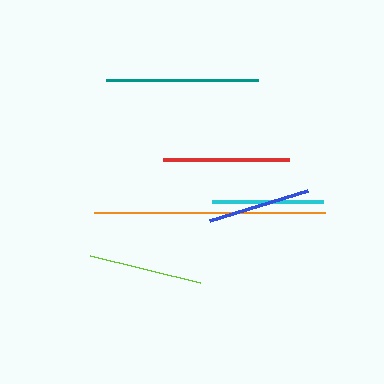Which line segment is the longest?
The orange line is the longest at approximately 231 pixels.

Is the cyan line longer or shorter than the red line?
The red line is longer than the cyan line.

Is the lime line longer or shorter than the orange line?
The orange line is longer than the lime line.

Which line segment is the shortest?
The blue line is the shortest at approximately 102 pixels.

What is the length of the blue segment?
The blue segment is approximately 102 pixels long.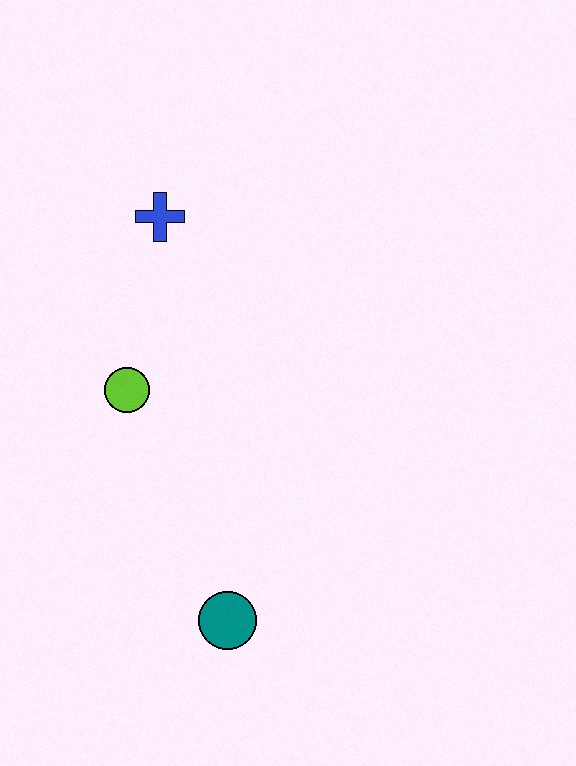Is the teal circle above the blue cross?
No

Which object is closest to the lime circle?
The blue cross is closest to the lime circle.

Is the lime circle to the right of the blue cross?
No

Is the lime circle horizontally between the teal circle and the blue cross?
No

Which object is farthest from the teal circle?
The blue cross is farthest from the teal circle.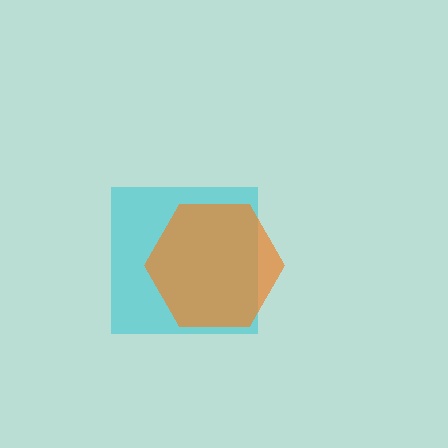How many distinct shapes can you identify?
There are 2 distinct shapes: a cyan square, an orange hexagon.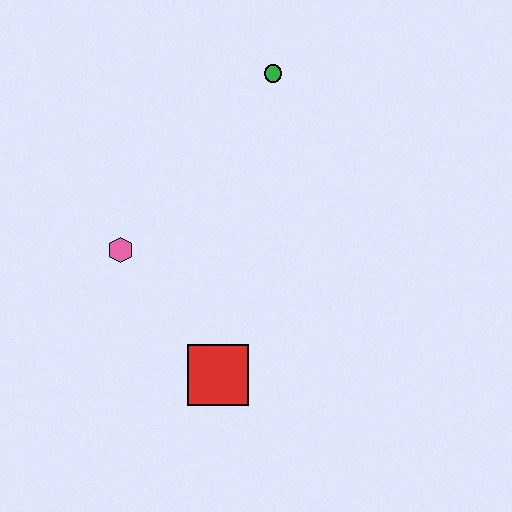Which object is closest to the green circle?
The pink hexagon is closest to the green circle.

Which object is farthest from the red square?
The green circle is farthest from the red square.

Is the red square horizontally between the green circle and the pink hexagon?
Yes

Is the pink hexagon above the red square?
Yes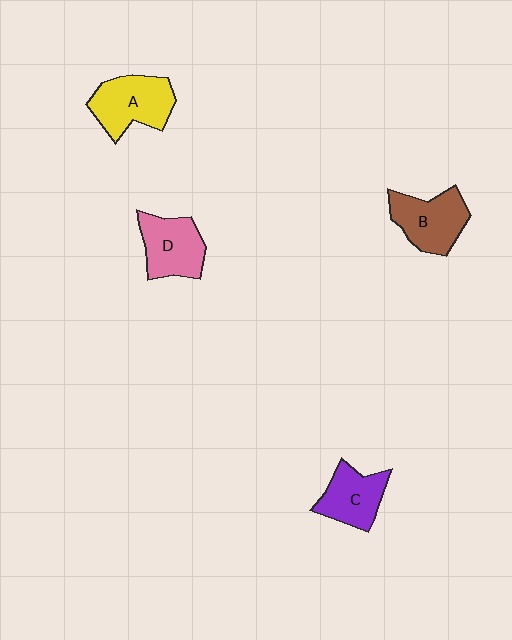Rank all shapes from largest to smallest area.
From largest to smallest: A (yellow), B (brown), D (pink), C (purple).